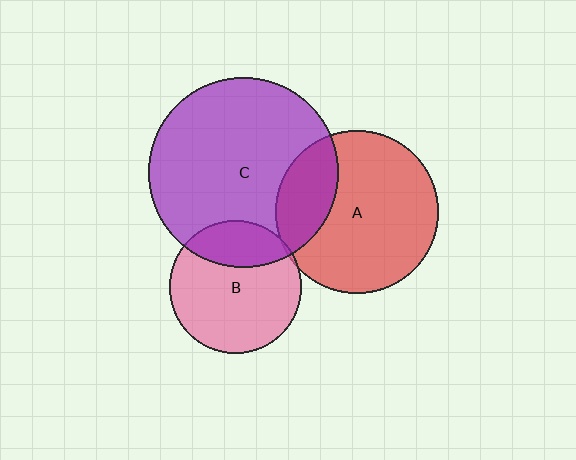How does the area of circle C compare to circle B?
Approximately 2.1 times.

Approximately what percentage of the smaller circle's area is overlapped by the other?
Approximately 5%.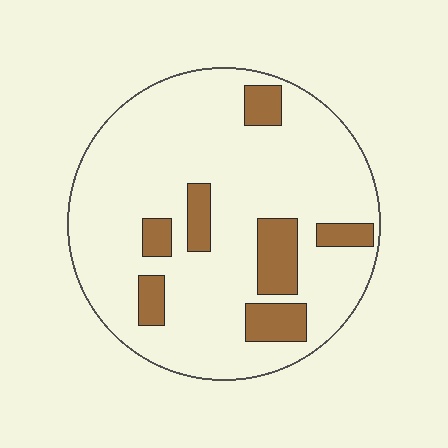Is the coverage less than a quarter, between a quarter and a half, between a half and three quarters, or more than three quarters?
Less than a quarter.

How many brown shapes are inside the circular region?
7.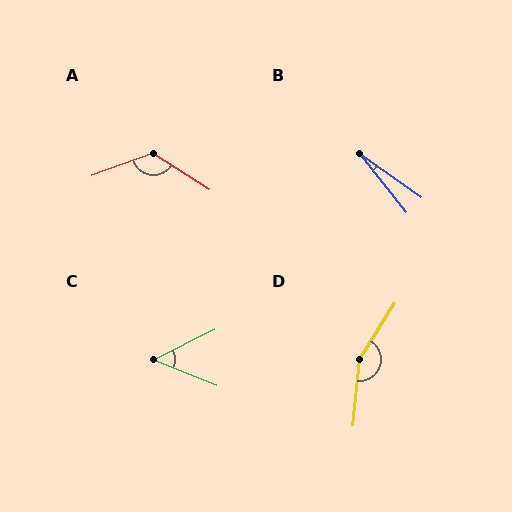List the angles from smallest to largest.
B (16°), C (48°), A (127°), D (154°).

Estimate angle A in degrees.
Approximately 127 degrees.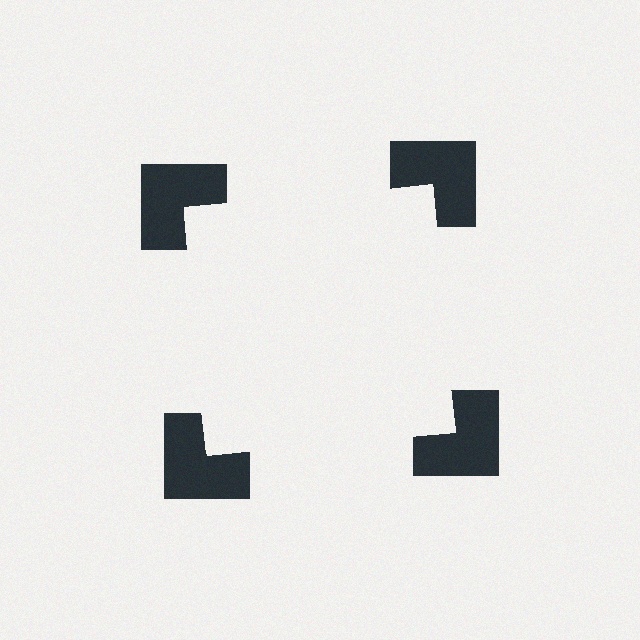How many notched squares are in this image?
There are 4 — one at each vertex of the illusory square.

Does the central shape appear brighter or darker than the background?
It typically appears slightly brighter than the background, even though no actual brightness change is drawn.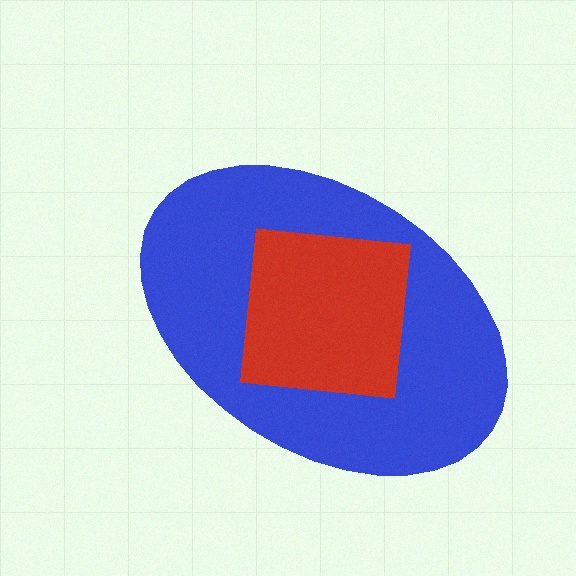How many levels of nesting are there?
2.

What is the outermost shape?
The blue ellipse.